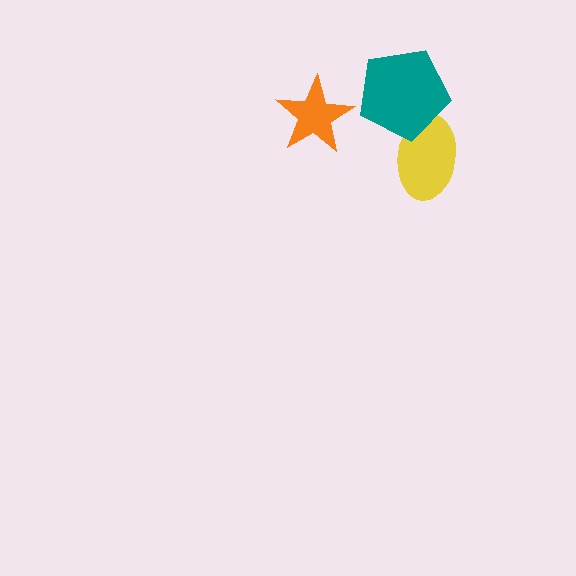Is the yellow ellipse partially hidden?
Yes, it is partially covered by another shape.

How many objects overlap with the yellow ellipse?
1 object overlaps with the yellow ellipse.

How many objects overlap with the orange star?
0 objects overlap with the orange star.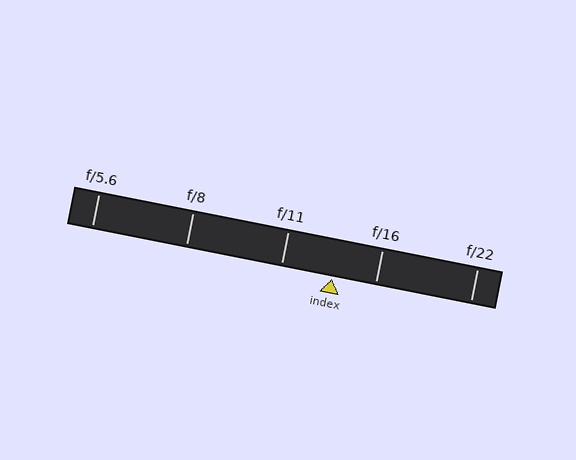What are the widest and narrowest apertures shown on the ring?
The widest aperture shown is f/5.6 and the narrowest is f/22.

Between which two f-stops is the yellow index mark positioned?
The index mark is between f/11 and f/16.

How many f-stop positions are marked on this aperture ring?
There are 5 f-stop positions marked.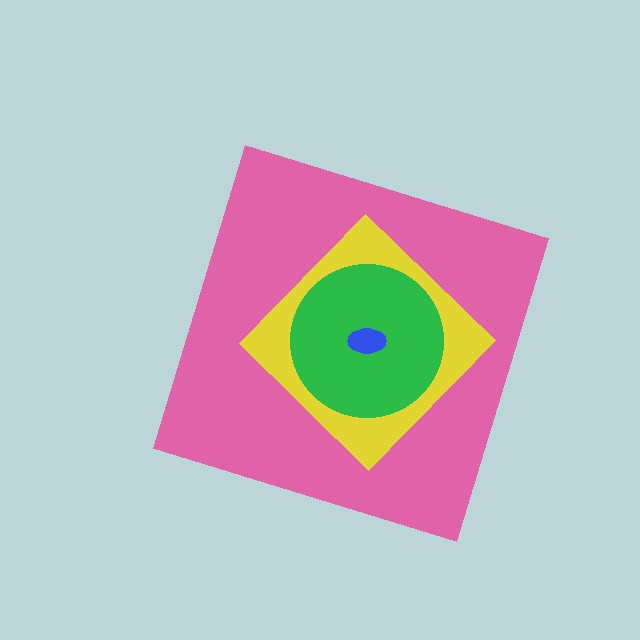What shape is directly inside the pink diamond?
The yellow diamond.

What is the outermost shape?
The pink diamond.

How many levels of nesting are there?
4.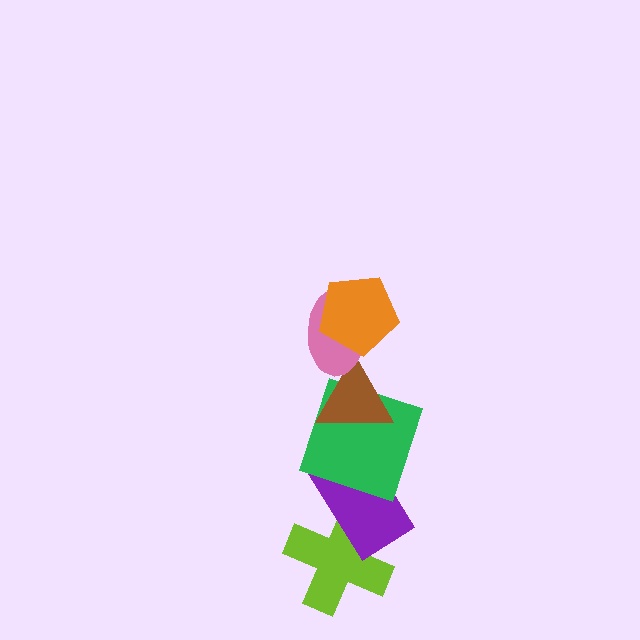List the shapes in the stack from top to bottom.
From top to bottom: the orange pentagon, the pink ellipse, the brown triangle, the green square, the purple rectangle, the lime cross.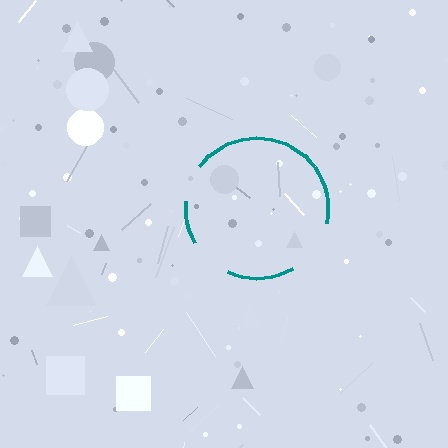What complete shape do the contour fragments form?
The contour fragments form a circle.